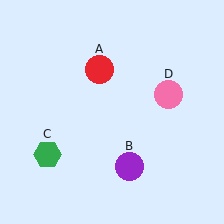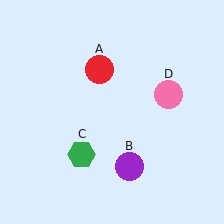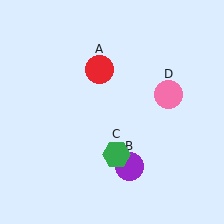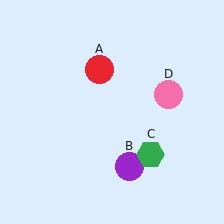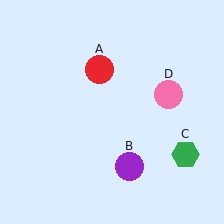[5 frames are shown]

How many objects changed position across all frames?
1 object changed position: green hexagon (object C).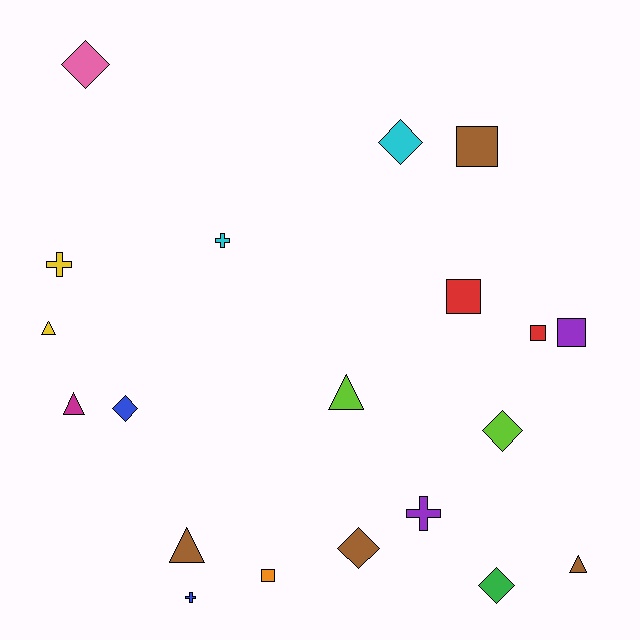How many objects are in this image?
There are 20 objects.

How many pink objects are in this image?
There is 1 pink object.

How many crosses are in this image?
There are 4 crosses.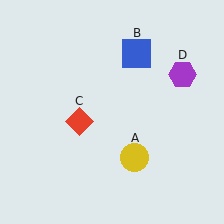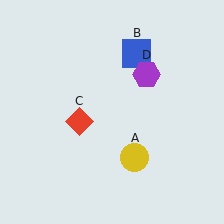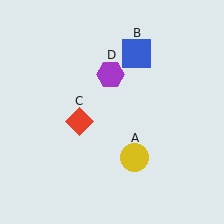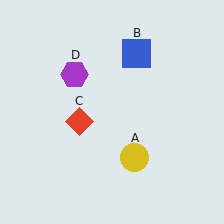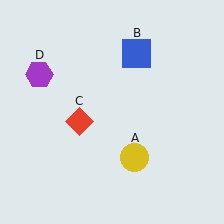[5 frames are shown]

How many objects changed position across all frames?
1 object changed position: purple hexagon (object D).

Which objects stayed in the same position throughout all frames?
Yellow circle (object A) and blue square (object B) and red diamond (object C) remained stationary.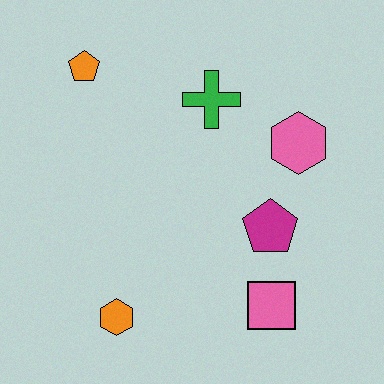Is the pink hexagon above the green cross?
No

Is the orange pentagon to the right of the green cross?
No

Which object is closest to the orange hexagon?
The pink square is closest to the orange hexagon.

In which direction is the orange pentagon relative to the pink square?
The orange pentagon is above the pink square.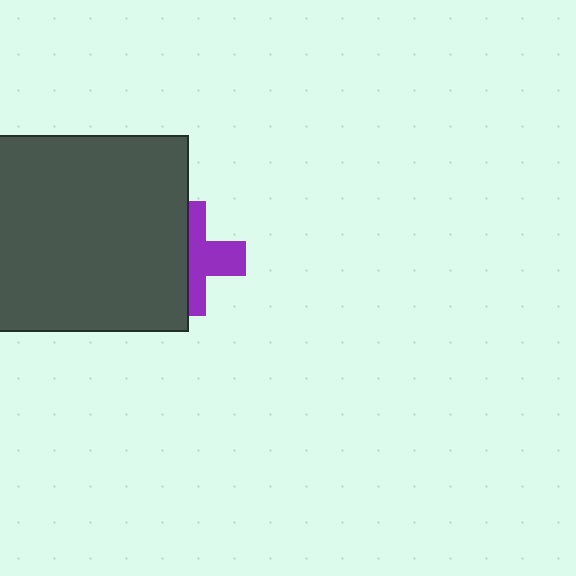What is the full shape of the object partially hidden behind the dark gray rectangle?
The partially hidden object is a purple cross.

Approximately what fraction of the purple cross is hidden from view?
Roughly 53% of the purple cross is hidden behind the dark gray rectangle.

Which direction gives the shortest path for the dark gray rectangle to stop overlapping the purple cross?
Moving left gives the shortest separation.